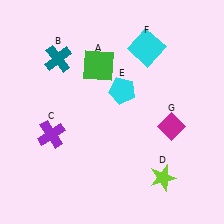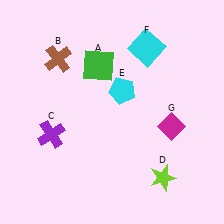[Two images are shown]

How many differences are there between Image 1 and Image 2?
There is 1 difference between the two images.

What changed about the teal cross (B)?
In Image 1, B is teal. In Image 2, it changed to brown.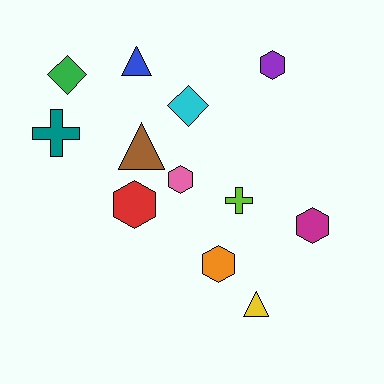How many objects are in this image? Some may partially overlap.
There are 12 objects.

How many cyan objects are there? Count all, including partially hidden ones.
There is 1 cyan object.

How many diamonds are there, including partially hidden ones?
There are 2 diamonds.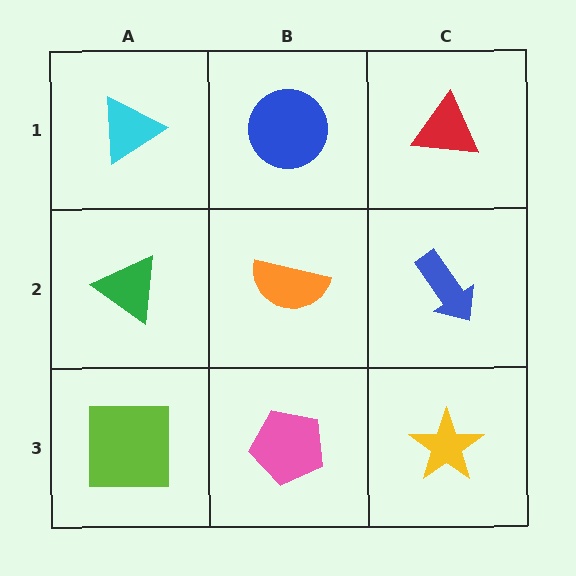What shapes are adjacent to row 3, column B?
An orange semicircle (row 2, column B), a lime square (row 3, column A), a yellow star (row 3, column C).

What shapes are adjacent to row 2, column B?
A blue circle (row 1, column B), a pink pentagon (row 3, column B), a green triangle (row 2, column A), a blue arrow (row 2, column C).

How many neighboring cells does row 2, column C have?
3.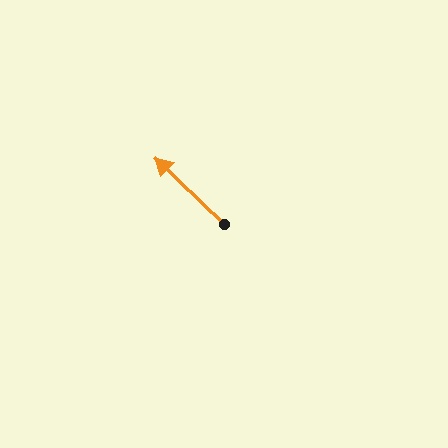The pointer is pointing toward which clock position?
Roughly 10 o'clock.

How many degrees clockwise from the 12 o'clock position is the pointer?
Approximately 314 degrees.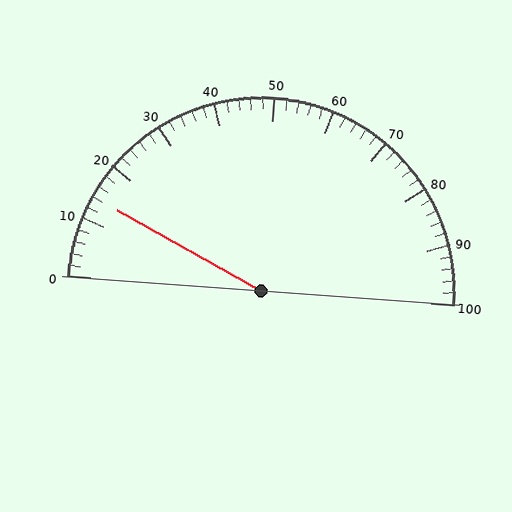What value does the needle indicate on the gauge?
The needle indicates approximately 14.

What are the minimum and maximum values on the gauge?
The gauge ranges from 0 to 100.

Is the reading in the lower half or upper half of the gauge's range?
The reading is in the lower half of the range (0 to 100).